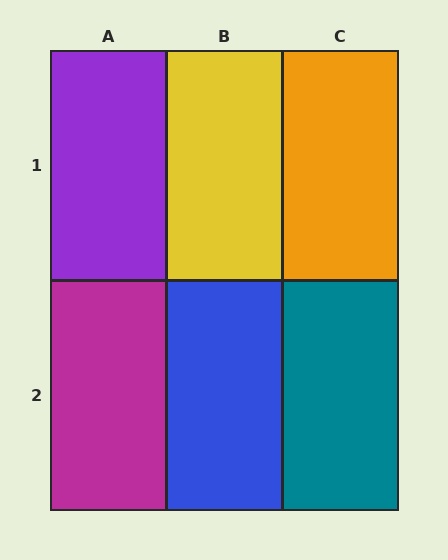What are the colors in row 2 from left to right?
Magenta, blue, teal.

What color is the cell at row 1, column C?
Orange.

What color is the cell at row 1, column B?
Yellow.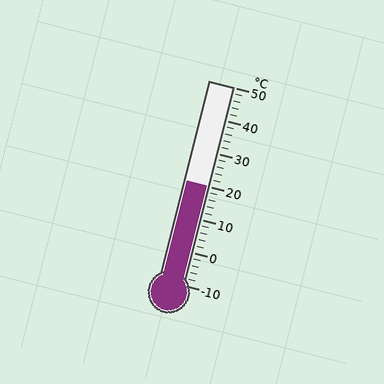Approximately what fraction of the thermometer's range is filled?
The thermometer is filled to approximately 50% of its range.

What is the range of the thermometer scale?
The thermometer scale ranges from -10°C to 50°C.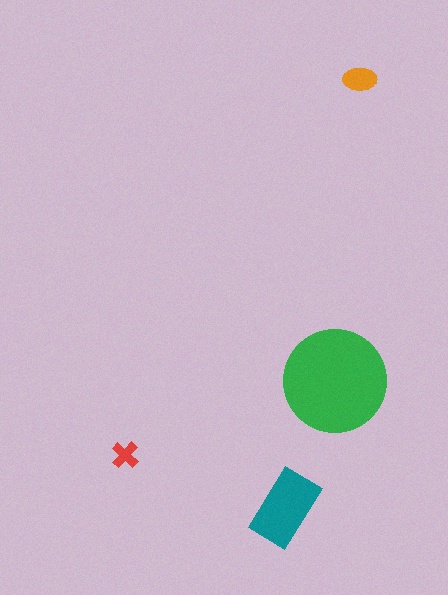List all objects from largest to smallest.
The green circle, the teal rectangle, the orange ellipse, the red cross.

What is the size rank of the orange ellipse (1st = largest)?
3rd.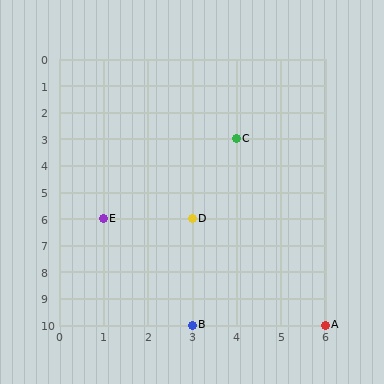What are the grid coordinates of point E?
Point E is at grid coordinates (1, 6).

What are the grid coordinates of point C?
Point C is at grid coordinates (4, 3).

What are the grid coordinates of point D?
Point D is at grid coordinates (3, 6).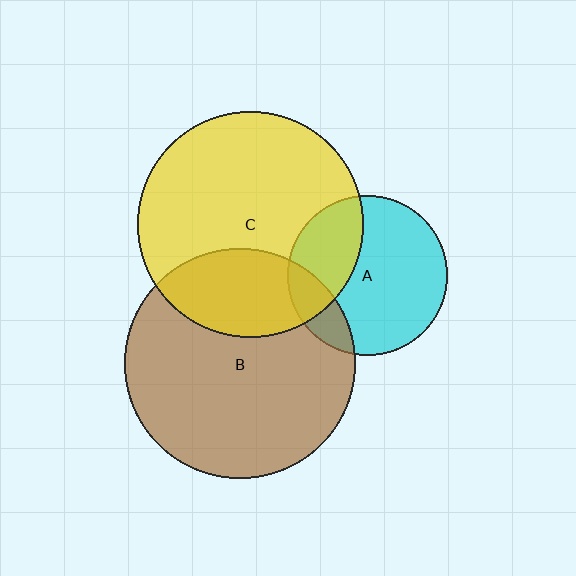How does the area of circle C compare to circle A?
Approximately 2.0 times.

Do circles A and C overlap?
Yes.